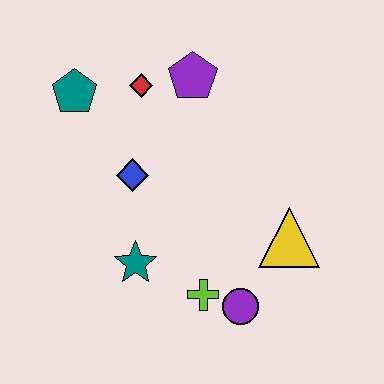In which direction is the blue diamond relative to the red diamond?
The blue diamond is below the red diamond.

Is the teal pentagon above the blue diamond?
Yes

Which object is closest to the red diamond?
The purple pentagon is closest to the red diamond.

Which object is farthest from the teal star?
The purple pentagon is farthest from the teal star.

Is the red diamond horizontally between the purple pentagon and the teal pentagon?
Yes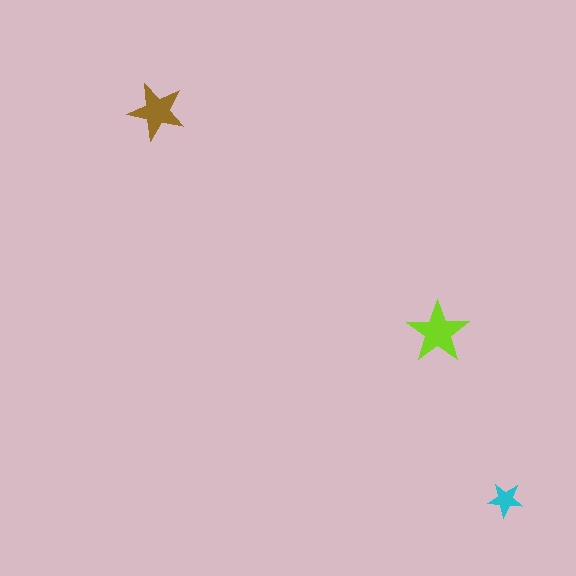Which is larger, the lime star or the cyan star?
The lime one.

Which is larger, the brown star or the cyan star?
The brown one.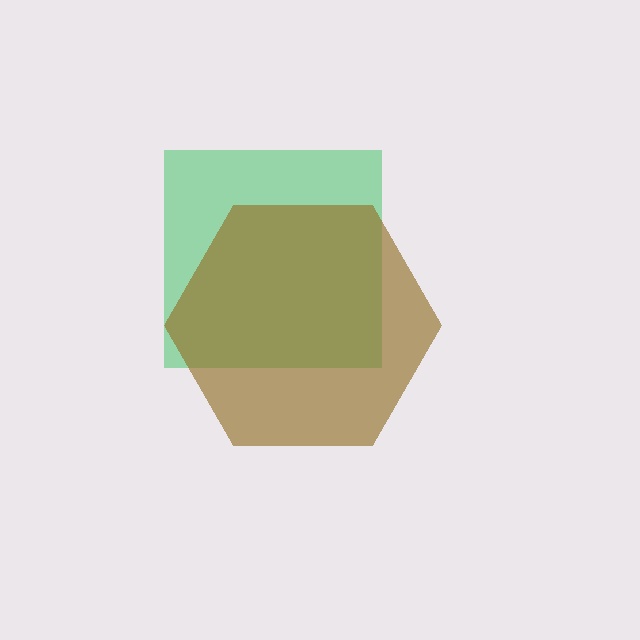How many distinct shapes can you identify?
There are 2 distinct shapes: a green square, a brown hexagon.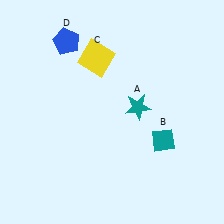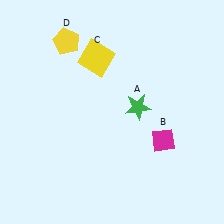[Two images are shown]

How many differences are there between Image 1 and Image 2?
There are 3 differences between the two images.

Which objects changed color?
A changed from teal to green. B changed from teal to magenta. D changed from blue to yellow.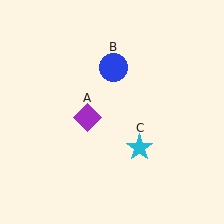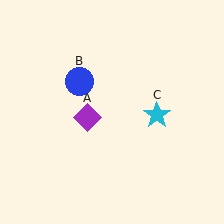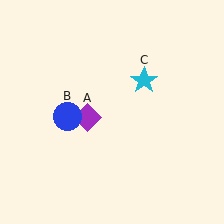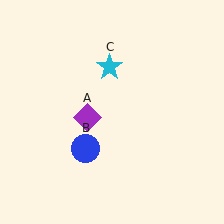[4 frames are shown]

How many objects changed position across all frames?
2 objects changed position: blue circle (object B), cyan star (object C).